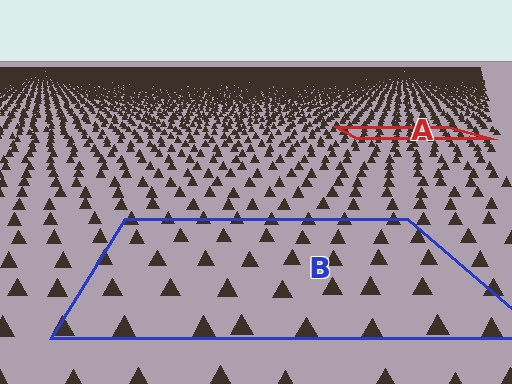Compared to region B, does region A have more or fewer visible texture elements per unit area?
Region A has more texture elements per unit area — they are packed more densely because it is farther away.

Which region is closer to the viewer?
Region B is closer. The texture elements there are larger and more spread out.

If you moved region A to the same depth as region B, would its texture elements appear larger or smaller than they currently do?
They would appear larger. At a closer depth, the same texture elements are projected at a bigger on-screen size.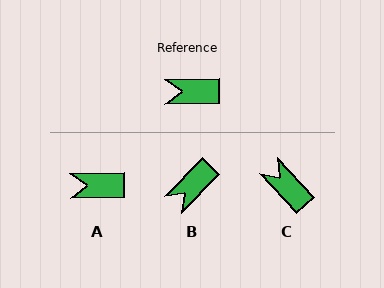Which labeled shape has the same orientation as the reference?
A.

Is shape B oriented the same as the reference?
No, it is off by about 45 degrees.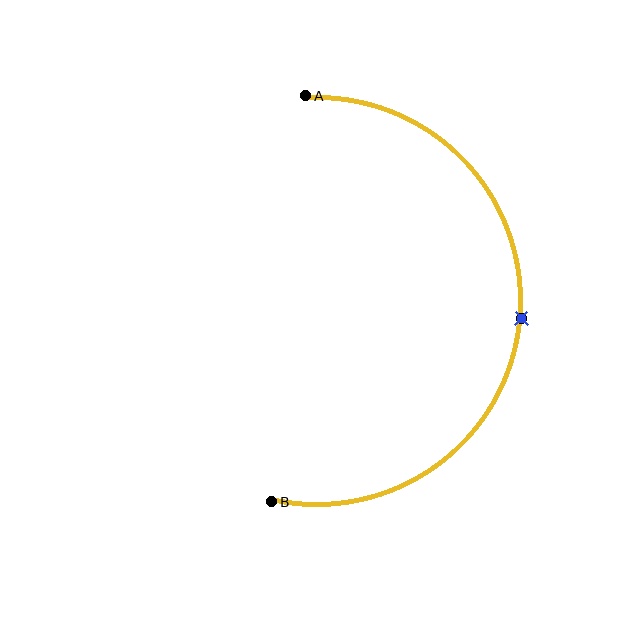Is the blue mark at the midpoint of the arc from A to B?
Yes. The blue mark lies on the arc at equal arc-length from both A and B — it is the arc midpoint.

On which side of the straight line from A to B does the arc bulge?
The arc bulges to the right of the straight line connecting A and B.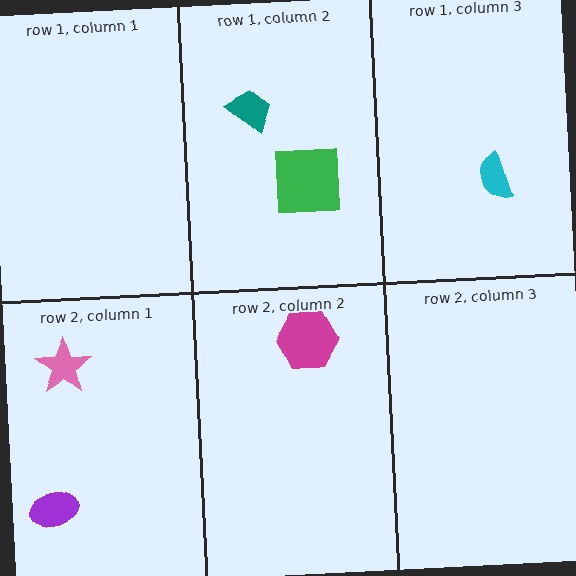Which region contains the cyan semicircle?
The row 1, column 3 region.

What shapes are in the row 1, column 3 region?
The cyan semicircle.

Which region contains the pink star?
The row 2, column 1 region.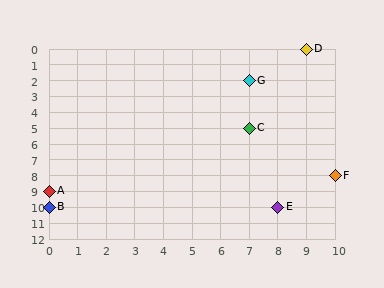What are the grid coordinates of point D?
Point D is at grid coordinates (9, 0).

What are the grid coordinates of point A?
Point A is at grid coordinates (0, 9).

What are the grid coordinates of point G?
Point G is at grid coordinates (7, 2).